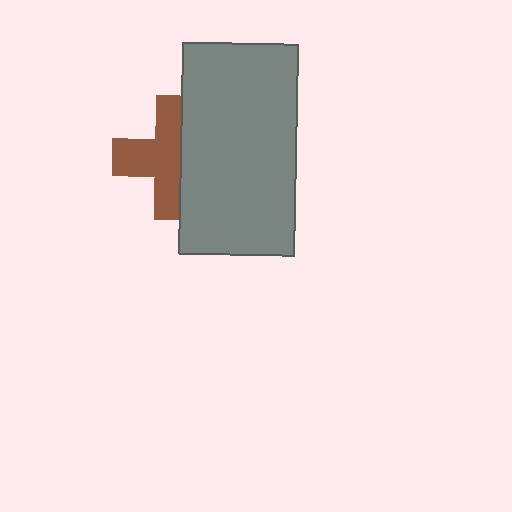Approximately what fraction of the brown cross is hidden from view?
Roughly 42% of the brown cross is hidden behind the gray rectangle.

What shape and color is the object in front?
The object in front is a gray rectangle.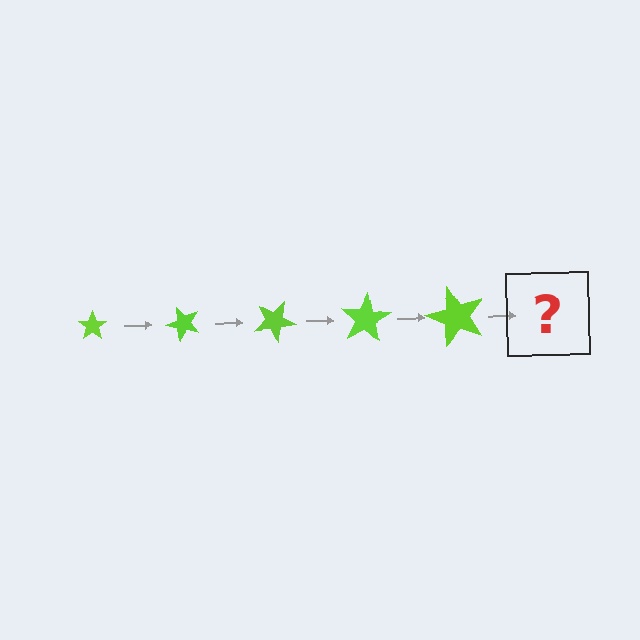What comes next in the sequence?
The next element should be a star, larger than the previous one and rotated 250 degrees from the start.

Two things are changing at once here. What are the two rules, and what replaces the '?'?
The two rules are that the star grows larger each step and it rotates 50 degrees each step. The '?' should be a star, larger than the previous one and rotated 250 degrees from the start.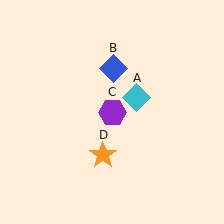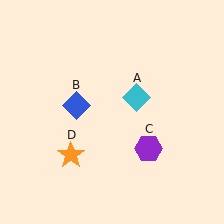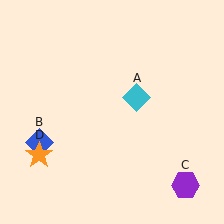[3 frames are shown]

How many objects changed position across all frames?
3 objects changed position: blue diamond (object B), purple hexagon (object C), orange star (object D).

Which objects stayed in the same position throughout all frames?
Cyan diamond (object A) remained stationary.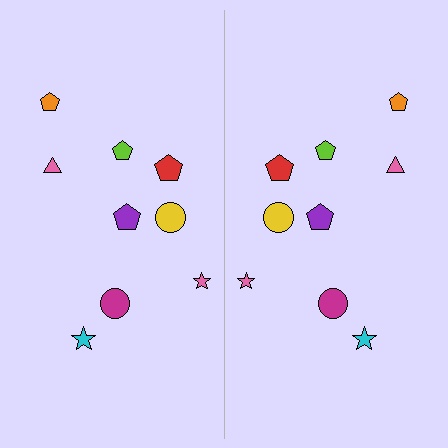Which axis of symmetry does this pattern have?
The pattern has a vertical axis of symmetry running through the center of the image.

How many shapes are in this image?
There are 18 shapes in this image.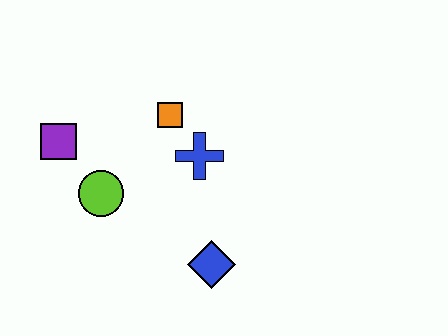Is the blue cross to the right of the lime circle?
Yes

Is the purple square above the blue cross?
Yes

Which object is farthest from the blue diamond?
The purple square is farthest from the blue diamond.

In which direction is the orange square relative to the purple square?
The orange square is to the right of the purple square.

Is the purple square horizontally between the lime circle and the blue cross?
No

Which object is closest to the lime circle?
The purple square is closest to the lime circle.